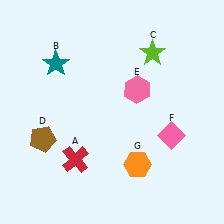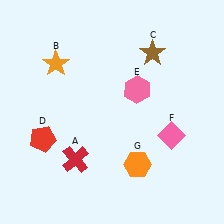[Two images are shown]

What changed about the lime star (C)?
In Image 1, C is lime. In Image 2, it changed to brown.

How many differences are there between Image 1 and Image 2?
There are 3 differences between the two images.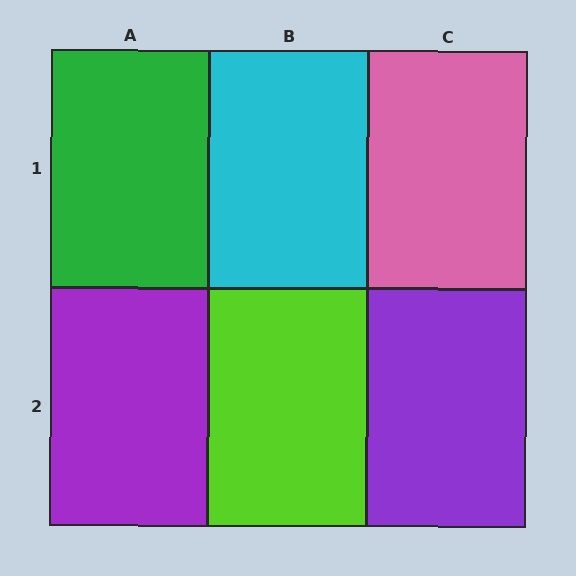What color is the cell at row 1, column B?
Cyan.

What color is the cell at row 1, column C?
Pink.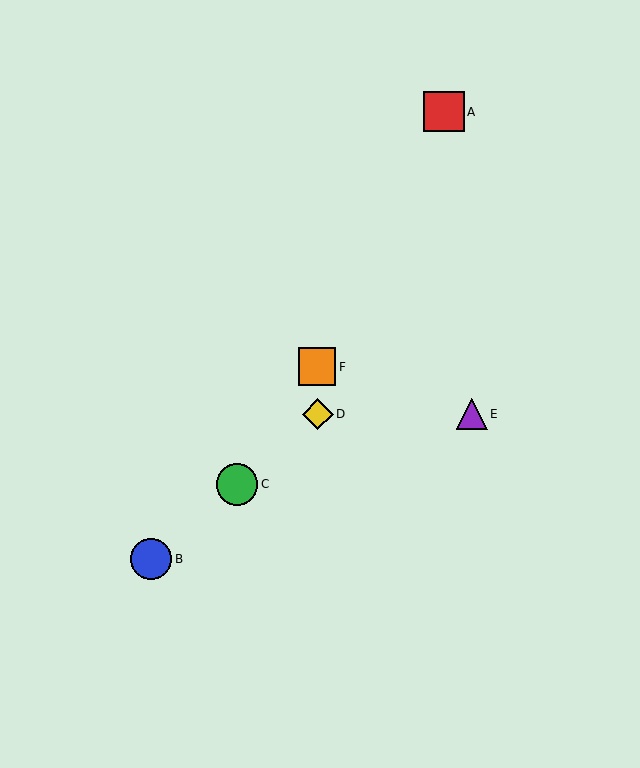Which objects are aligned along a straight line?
Objects B, C, D are aligned along a straight line.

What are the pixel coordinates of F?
Object F is at (317, 367).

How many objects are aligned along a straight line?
3 objects (B, C, D) are aligned along a straight line.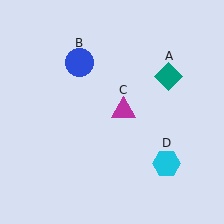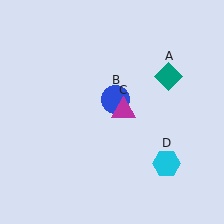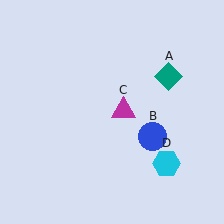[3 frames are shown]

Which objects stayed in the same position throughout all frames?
Teal diamond (object A) and magenta triangle (object C) and cyan hexagon (object D) remained stationary.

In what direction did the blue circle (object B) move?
The blue circle (object B) moved down and to the right.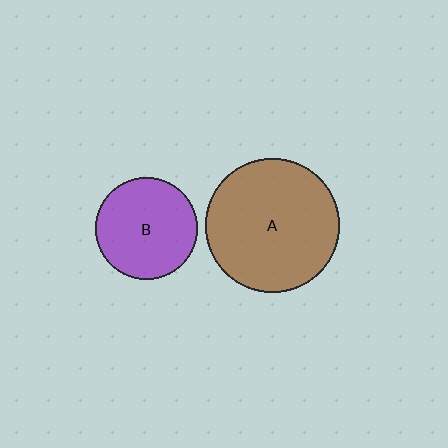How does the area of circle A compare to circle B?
Approximately 1.7 times.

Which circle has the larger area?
Circle A (brown).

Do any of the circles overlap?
No, none of the circles overlap.